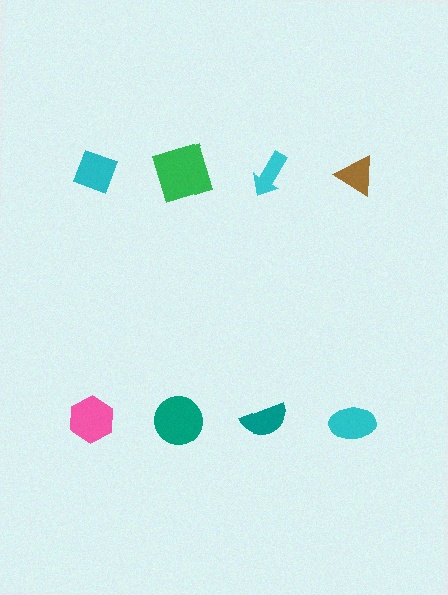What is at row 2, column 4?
A cyan ellipse.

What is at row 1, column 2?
A green square.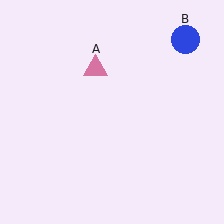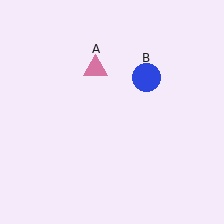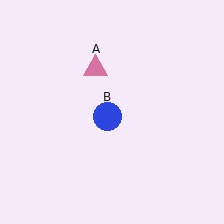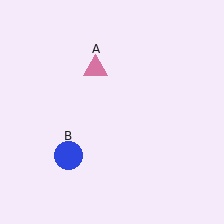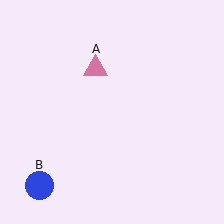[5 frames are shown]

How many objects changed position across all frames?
1 object changed position: blue circle (object B).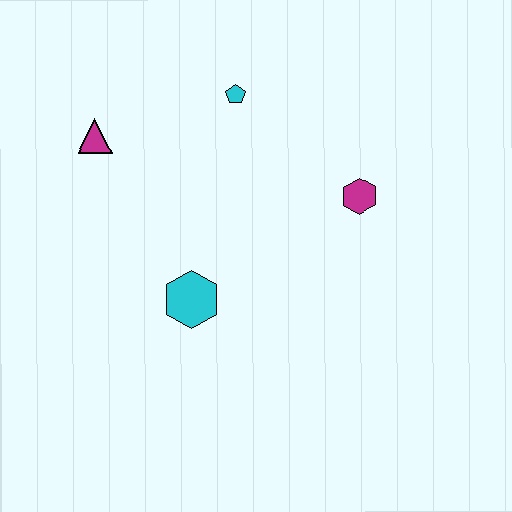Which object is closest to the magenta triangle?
The cyan pentagon is closest to the magenta triangle.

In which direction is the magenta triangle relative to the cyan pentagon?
The magenta triangle is to the left of the cyan pentagon.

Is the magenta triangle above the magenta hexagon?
Yes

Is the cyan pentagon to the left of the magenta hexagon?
Yes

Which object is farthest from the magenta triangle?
The magenta hexagon is farthest from the magenta triangle.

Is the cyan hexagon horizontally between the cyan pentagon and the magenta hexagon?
No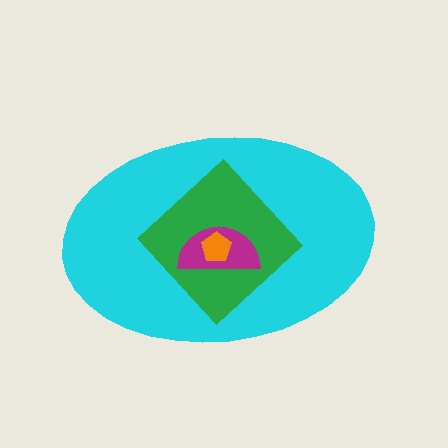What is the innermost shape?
The orange pentagon.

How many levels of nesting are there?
4.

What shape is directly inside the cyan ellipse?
The green diamond.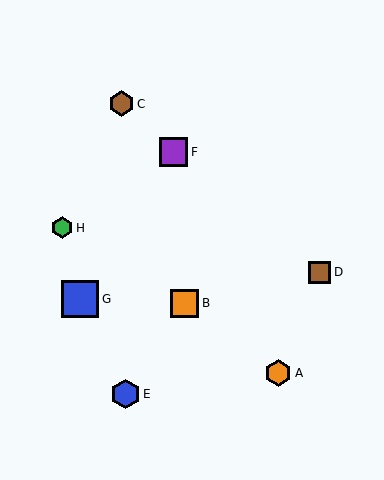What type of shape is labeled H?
Shape H is a green hexagon.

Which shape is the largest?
The blue square (labeled G) is the largest.